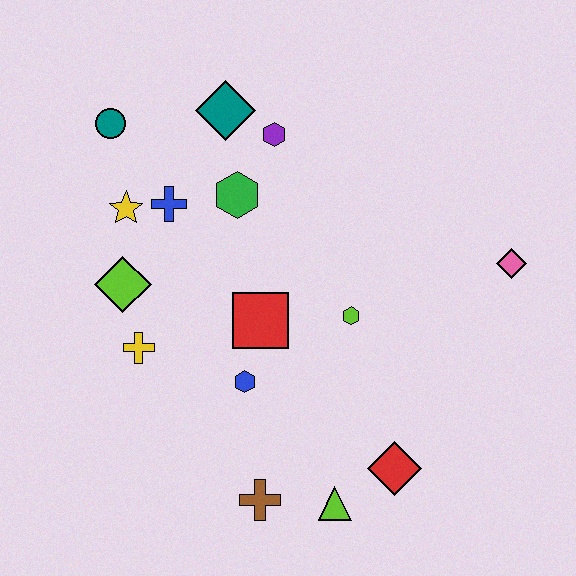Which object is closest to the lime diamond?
The yellow cross is closest to the lime diamond.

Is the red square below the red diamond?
No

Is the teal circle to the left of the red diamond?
Yes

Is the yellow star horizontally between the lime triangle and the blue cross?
No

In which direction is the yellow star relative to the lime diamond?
The yellow star is above the lime diamond.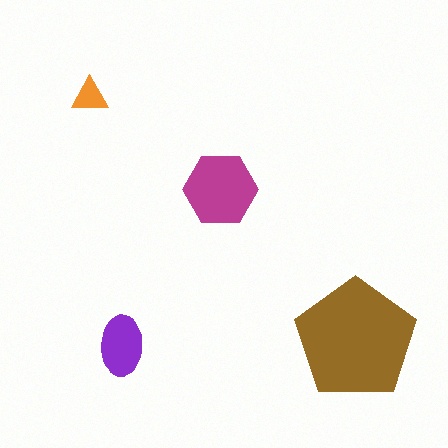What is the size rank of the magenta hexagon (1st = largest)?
2nd.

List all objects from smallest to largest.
The orange triangle, the purple ellipse, the magenta hexagon, the brown pentagon.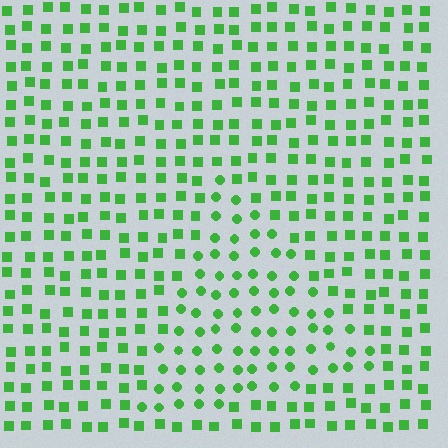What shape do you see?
I see a triangle.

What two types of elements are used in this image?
The image uses circles inside the triangle region and squares outside it.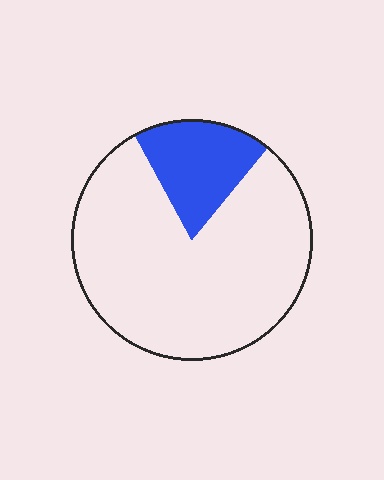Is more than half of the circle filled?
No.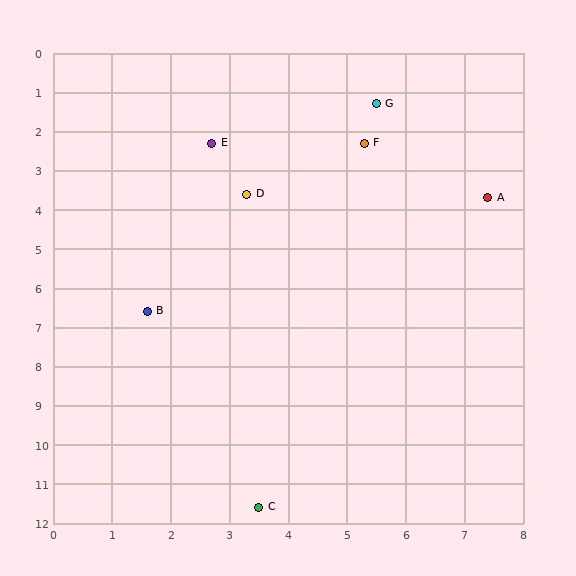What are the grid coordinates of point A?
Point A is at approximately (7.4, 3.7).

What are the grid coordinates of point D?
Point D is at approximately (3.3, 3.6).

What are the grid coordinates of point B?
Point B is at approximately (1.6, 6.6).